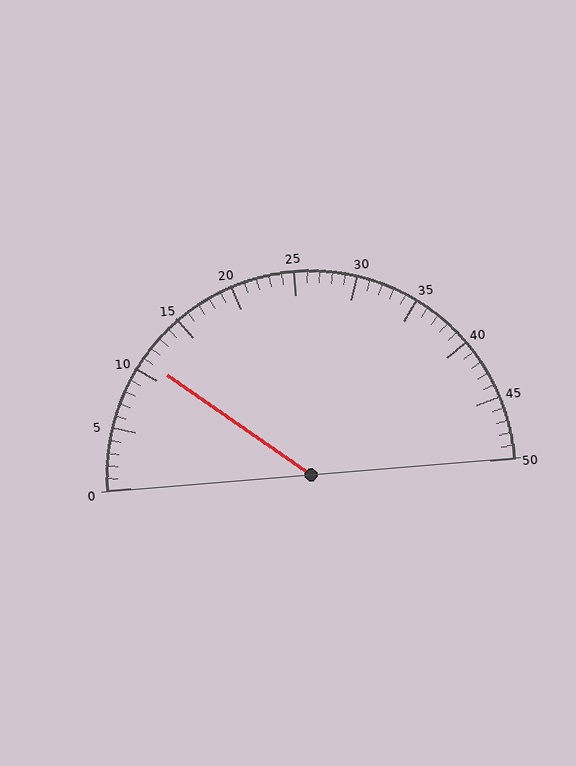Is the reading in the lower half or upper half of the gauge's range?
The reading is in the lower half of the range (0 to 50).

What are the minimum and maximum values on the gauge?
The gauge ranges from 0 to 50.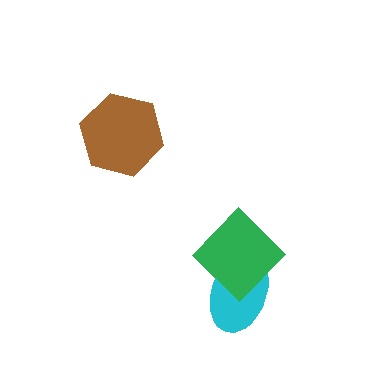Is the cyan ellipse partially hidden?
Yes, it is partially covered by another shape.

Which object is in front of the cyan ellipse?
The green diamond is in front of the cyan ellipse.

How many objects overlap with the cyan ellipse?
1 object overlaps with the cyan ellipse.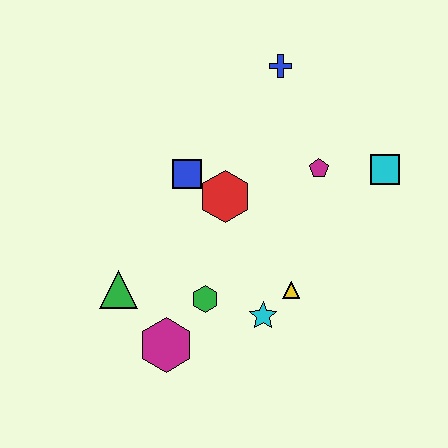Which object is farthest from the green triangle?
The cyan square is farthest from the green triangle.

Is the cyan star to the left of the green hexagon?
No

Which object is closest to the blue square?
The red hexagon is closest to the blue square.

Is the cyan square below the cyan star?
No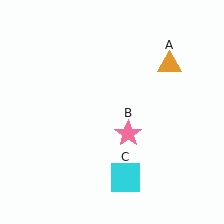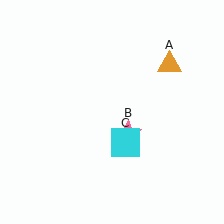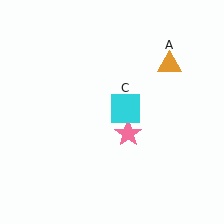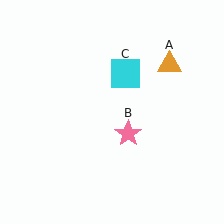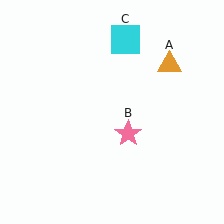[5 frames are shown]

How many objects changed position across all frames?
1 object changed position: cyan square (object C).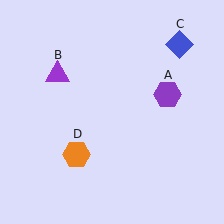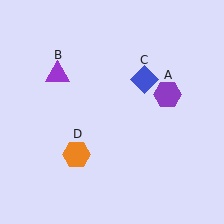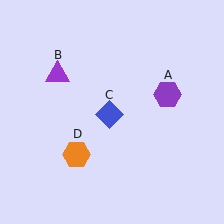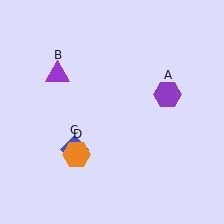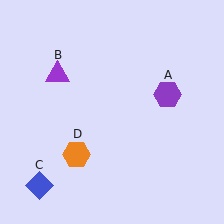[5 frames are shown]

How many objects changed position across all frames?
1 object changed position: blue diamond (object C).